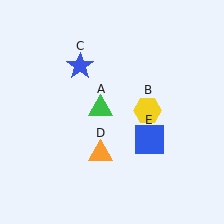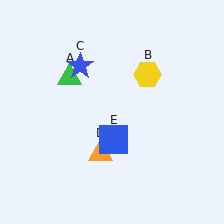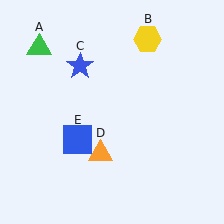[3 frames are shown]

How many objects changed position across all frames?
3 objects changed position: green triangle (object A), yellow hexagon (object B), blue square (object E).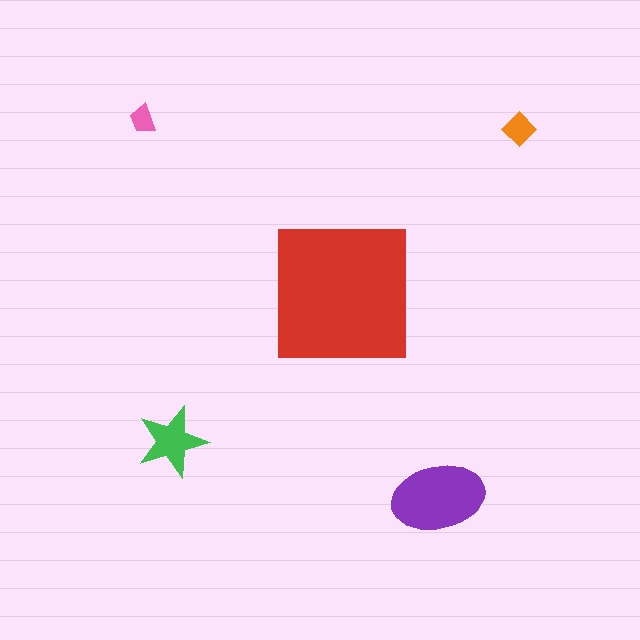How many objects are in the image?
There are 5 objects in the image.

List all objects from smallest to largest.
The pink trapezoid, the orange diamond, the green star, the purple ellipse, the red square.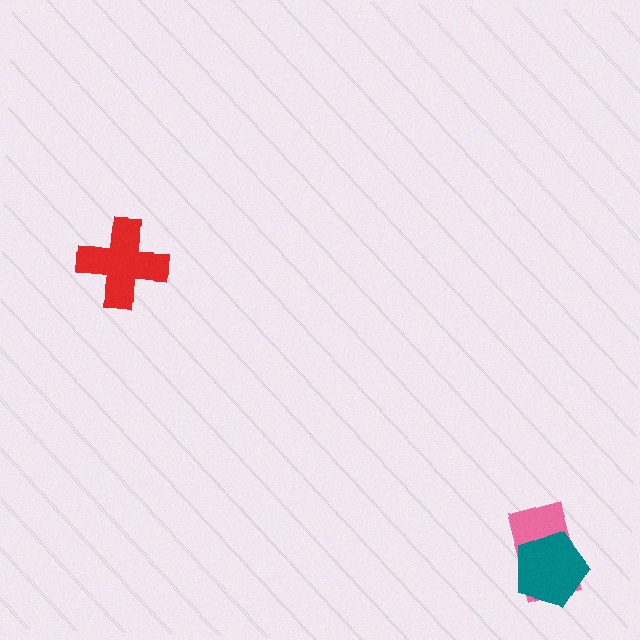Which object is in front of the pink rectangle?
The teal pentagon is in front of the pink rectangle.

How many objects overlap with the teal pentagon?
1 object overlaps with the teal pentagon.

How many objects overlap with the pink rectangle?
1 object overlaps with the pink rectangle.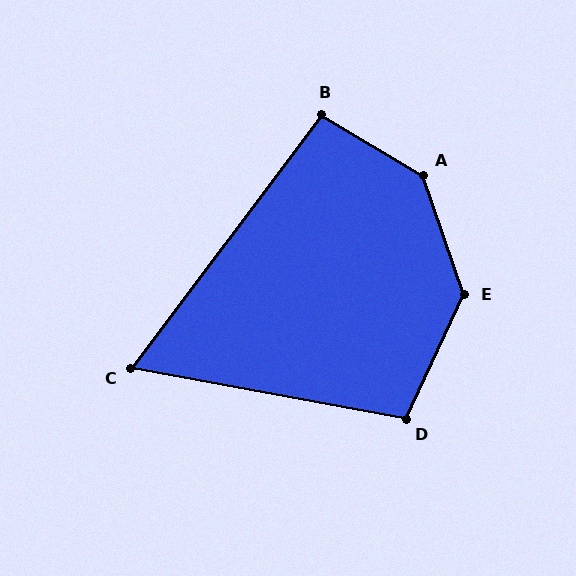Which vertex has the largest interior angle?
A, at approximately 139 degrees.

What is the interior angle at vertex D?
Approximately 105 degrees (obtuse).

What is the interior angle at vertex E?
Approximately 136 degrees (obtuse).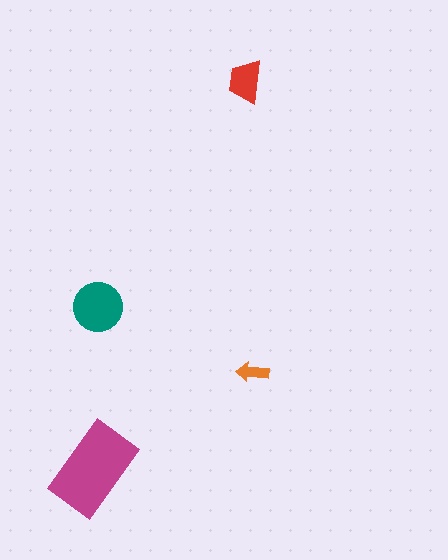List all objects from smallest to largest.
The orange arrow, the red trapezoid, the teal circle, the magenta rectangle.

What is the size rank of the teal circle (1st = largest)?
2nd.